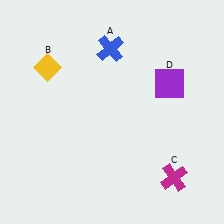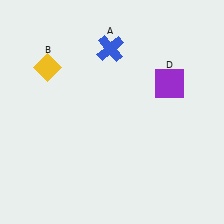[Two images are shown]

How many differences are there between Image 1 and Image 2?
There is 1 difference between the two images.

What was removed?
The magenta cross (C) was removed in Image 2.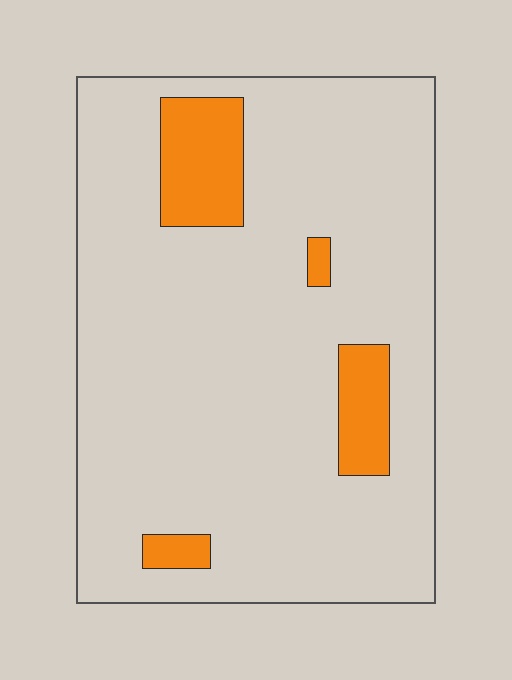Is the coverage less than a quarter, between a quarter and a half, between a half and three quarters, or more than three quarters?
Less than a quarter.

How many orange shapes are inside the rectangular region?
4.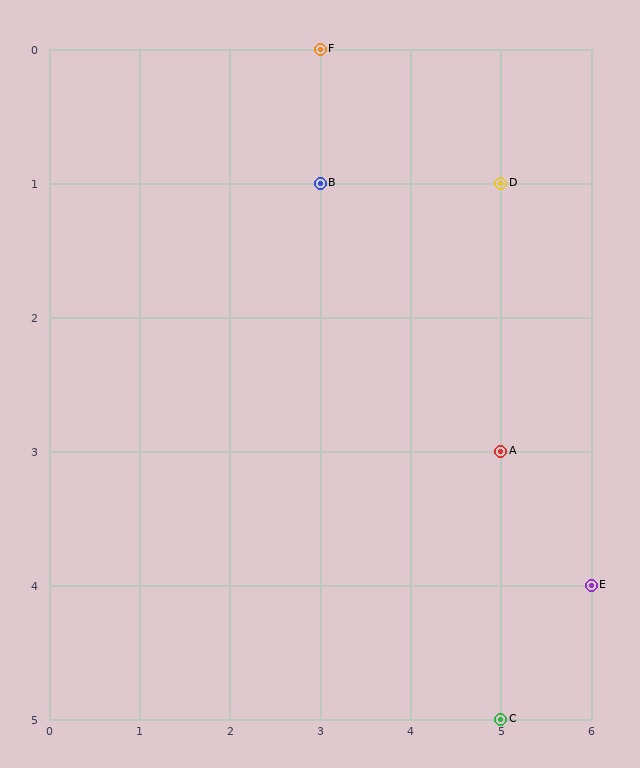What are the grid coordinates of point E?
Point E is at grid coordinates (6, 4).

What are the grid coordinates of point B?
Point B is at grid coordinates (3, 1).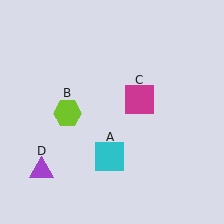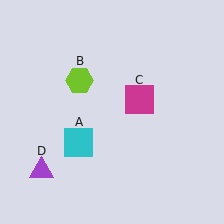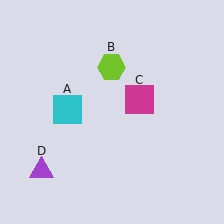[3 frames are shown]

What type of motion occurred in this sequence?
The cyan square (object A), lime hexagon (object B) rotated clockwise around the center of the scene.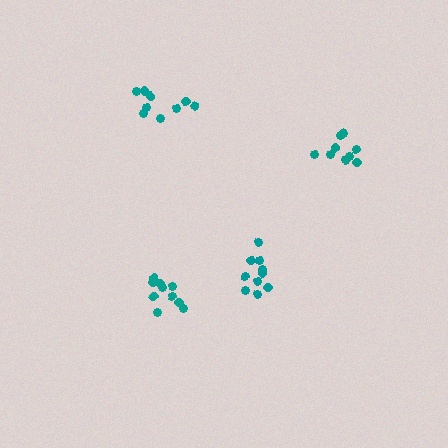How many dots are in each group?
Group 1: 10 dots, Group 2: 10 dots, Group 3: 9 dots, Group 4: 9 dots (38 total).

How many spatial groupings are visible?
There are 4 spatial groupings.